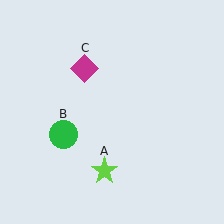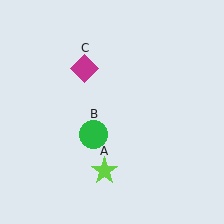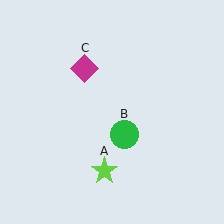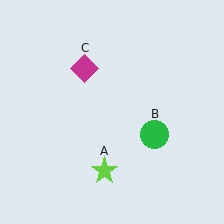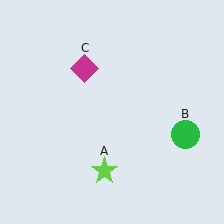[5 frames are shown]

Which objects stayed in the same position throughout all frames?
Lime star (object A) and magenta diamond (object C) remained stationary.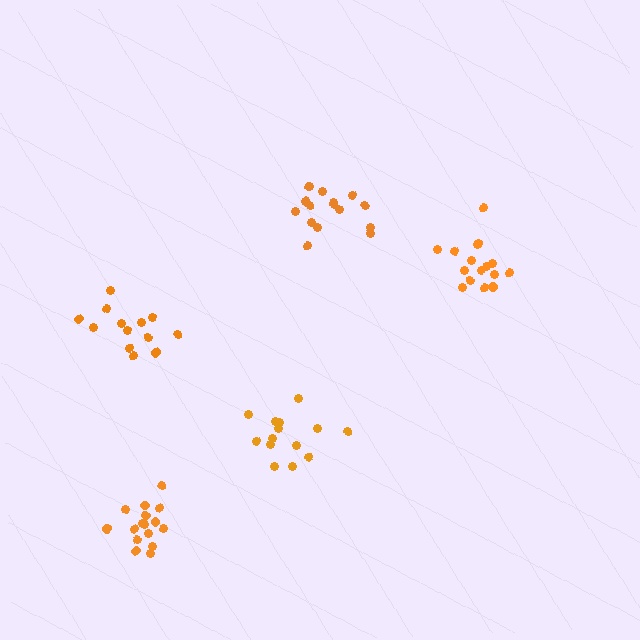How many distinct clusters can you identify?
There are 5 distinct clusters.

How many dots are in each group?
Group 1: 13 dots, Group 2: 16 dots, Group 3: 17 dots, Group 4: 15 dots, Group 5: 16 dots (77 total).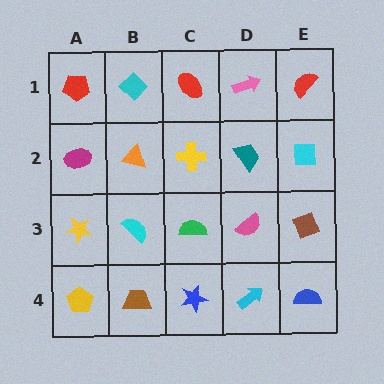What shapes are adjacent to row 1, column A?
A magenta ellipse (row 2, column A), a cyan diamond (row 1, column B).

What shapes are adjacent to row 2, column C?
A red ellipse (row 1, column C), a green semicircle (row 3, column C), an orange triangle (row 2, column B), a teal trapezoid (row 2, column D).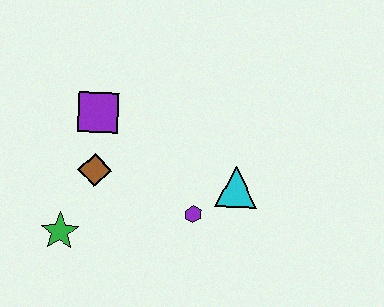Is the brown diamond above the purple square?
No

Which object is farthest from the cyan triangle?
The green star is farthest from the cyan triangle.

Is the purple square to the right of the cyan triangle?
No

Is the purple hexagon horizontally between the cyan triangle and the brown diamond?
Yes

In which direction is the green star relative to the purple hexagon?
The green star is to the left of the purple hexagon.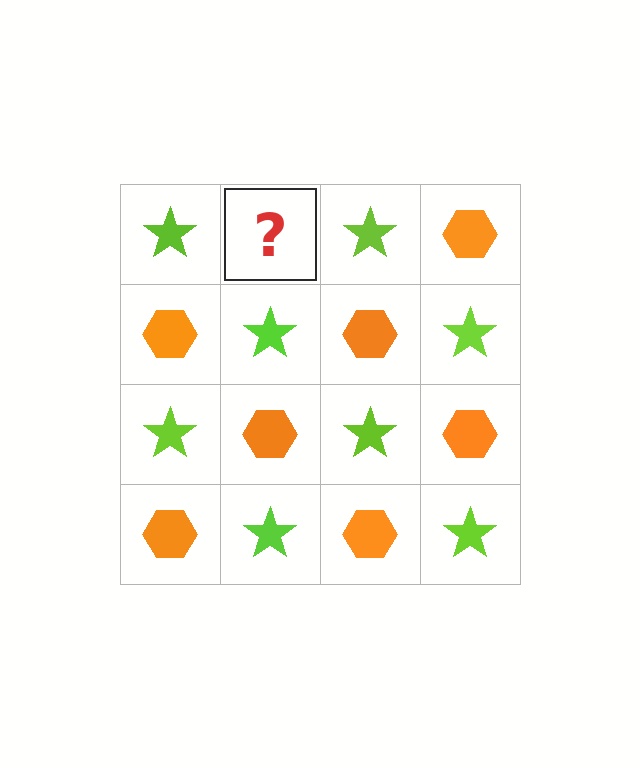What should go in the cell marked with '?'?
The missing cell should contain an orange hexagon.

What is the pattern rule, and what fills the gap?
The rule is that it alternates lime star and orange hexagon in a checkerboard pattern. The gap should be filled with an orange hexagon.